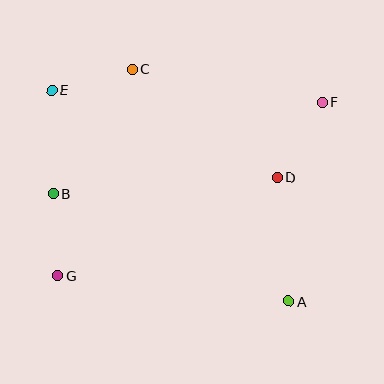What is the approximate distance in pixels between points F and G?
The distance between F and G is approximately 317 pixels.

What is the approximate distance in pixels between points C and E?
The distance between C and E is approximately 83 pixels.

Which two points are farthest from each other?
Points A and E are farthest from each other.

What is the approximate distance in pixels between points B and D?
The distance between B and D is approximately 225 pixels.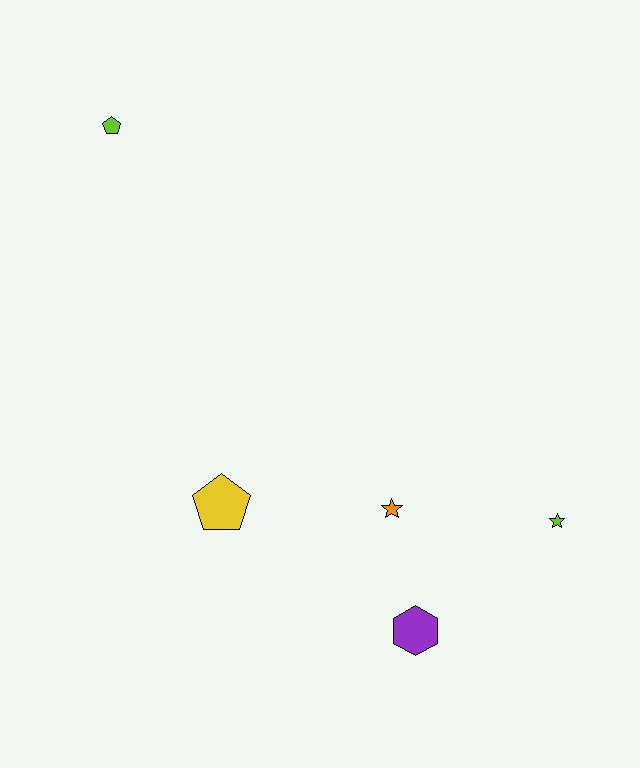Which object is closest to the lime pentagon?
The yellow pentagon is closest to the lime pentagon.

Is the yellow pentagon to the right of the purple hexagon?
No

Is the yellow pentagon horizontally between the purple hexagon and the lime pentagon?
Yes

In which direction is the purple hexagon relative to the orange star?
The purple hexagon is below the orange star.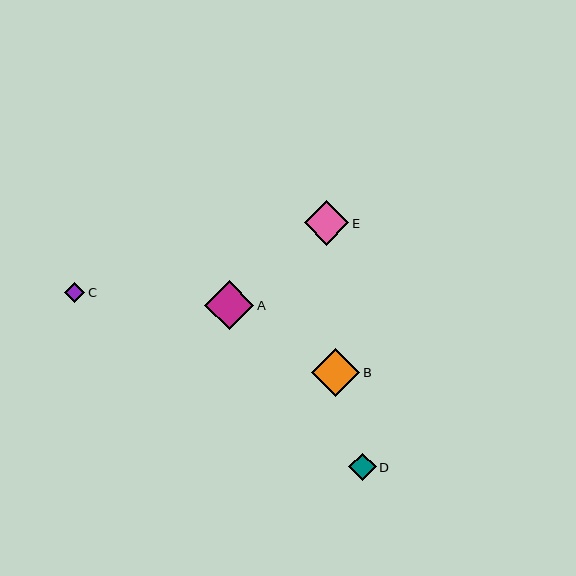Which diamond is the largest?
Diamond A is the largest with a size of approximately 49 pixels.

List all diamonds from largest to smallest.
From largest to smallest: A, B, E, D, C.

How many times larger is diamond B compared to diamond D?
Diamond B is approximately 1.8 times the size of diamond D.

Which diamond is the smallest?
Diamond C is the smallest with a size of approximately 20 pixels.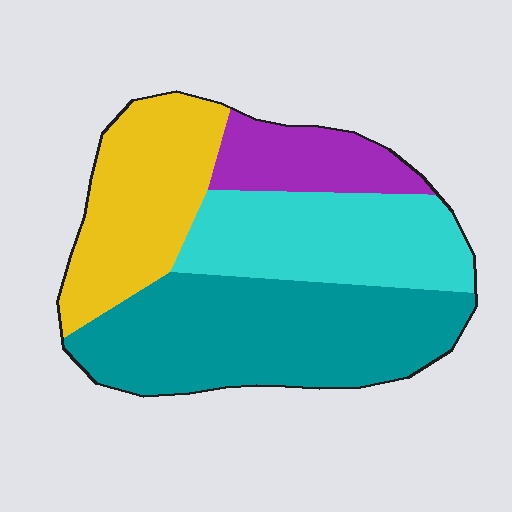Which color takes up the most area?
Teal, at roughly 40%.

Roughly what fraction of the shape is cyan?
Cyan covers roughly 25% of the shape.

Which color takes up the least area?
Purple, at roughly 10%.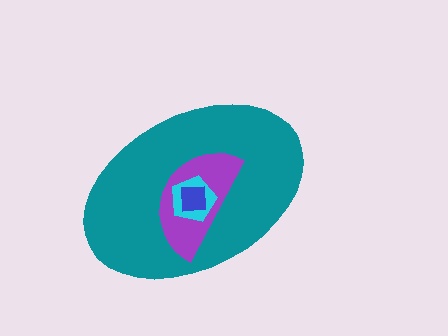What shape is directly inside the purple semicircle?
The cyan pentagon.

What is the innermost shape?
The blue square.